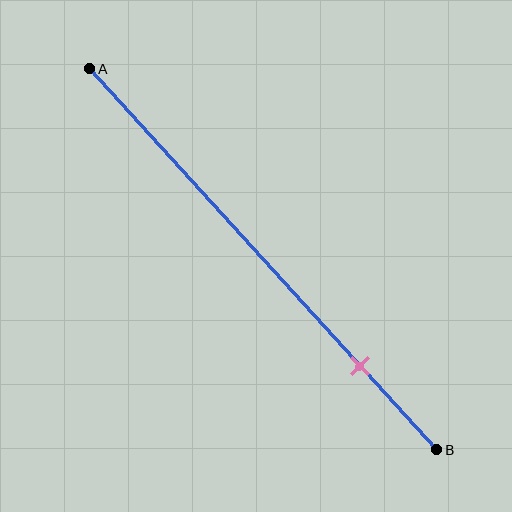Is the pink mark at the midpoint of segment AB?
No, the mark is at about 80% from A, not at the 50% midpoint.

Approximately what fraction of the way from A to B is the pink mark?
The pink mark is approximately 80% of the way from A to B.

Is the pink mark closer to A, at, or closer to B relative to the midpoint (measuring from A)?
The pink mark is closer to point B than the midpoint of segment AB.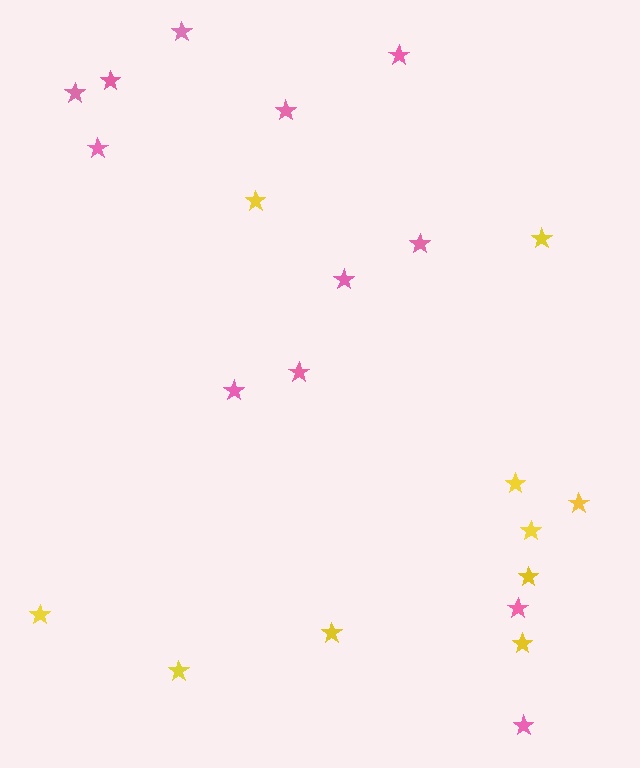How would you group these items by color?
There are 2 groups: one group of yellow stars (10) and one group of pink stars (12).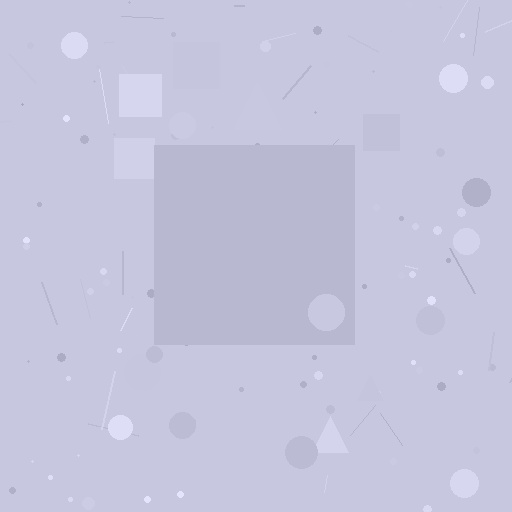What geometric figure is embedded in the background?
A square is embedded in the background.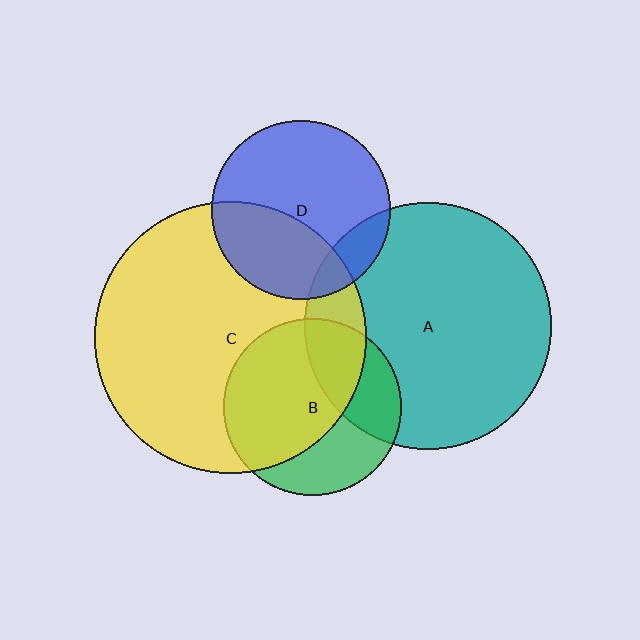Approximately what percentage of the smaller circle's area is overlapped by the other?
Approximately 15%.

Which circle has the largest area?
Circle C (yellow).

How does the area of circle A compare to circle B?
Approximately 1.9 times.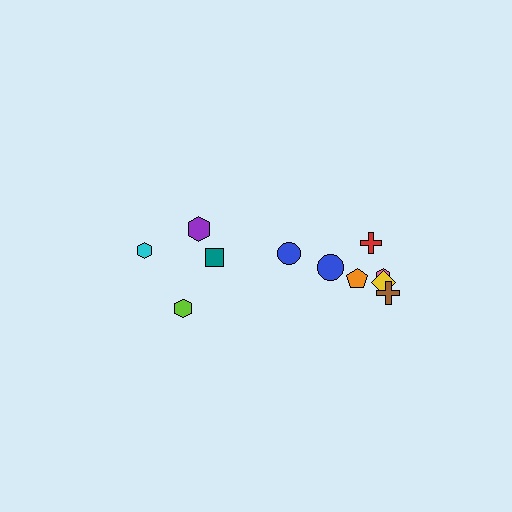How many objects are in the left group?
There are 4 objects.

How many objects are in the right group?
There are 7 objects.